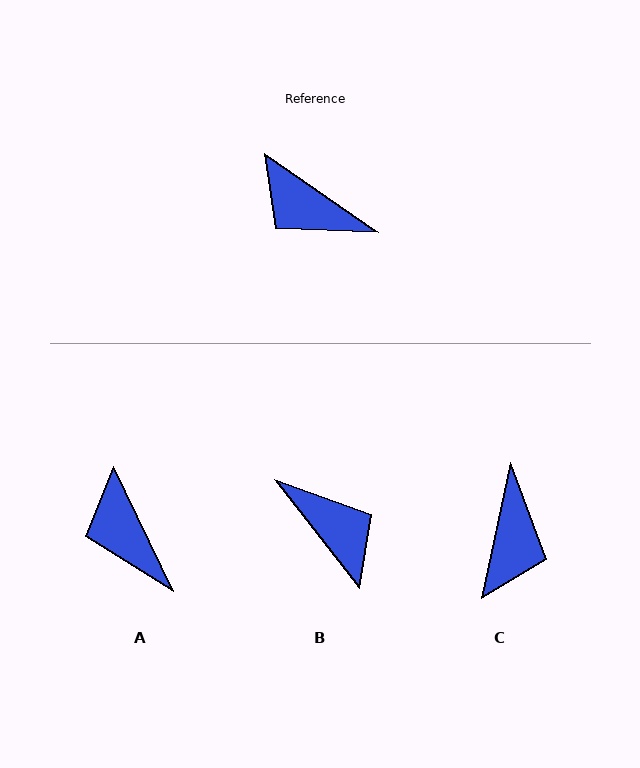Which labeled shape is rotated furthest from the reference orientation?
B, about 163 degrees away.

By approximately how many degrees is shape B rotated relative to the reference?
Approximately 163 degrees counter-clockwise.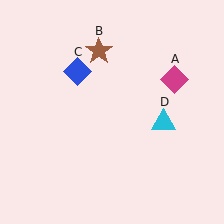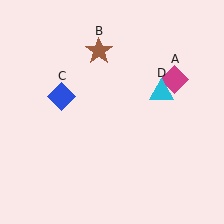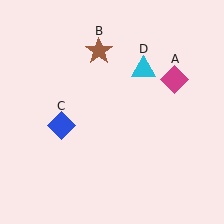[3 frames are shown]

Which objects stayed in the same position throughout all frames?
Magenta diamond (object A) and brown star (object B) remained stationary.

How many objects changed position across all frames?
2 objects changed position: blue diamond (object C), cyan triangle (object D).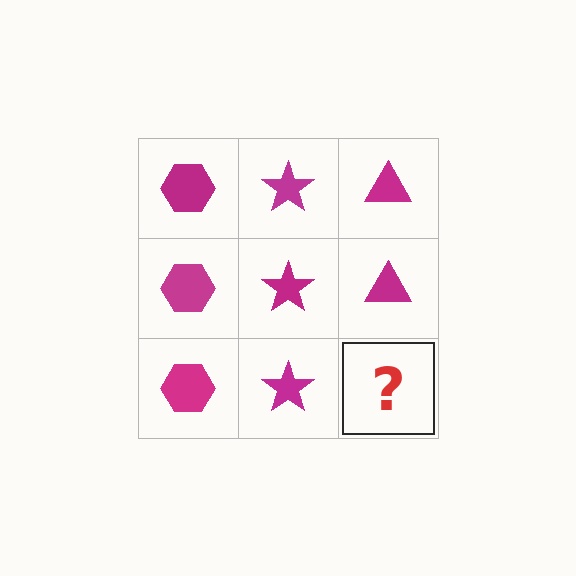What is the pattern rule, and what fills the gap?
The rule is that each column has a consistent shape. The gap should be filled with a magenta triangle.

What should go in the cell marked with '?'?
The missing cell should contain a magenta triangle.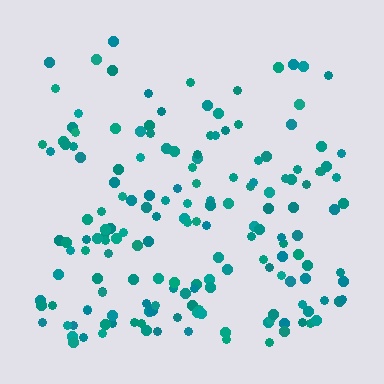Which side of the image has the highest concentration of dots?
The bottom.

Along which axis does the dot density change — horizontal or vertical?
Vertical.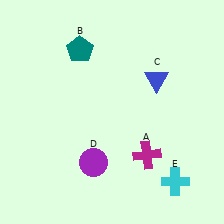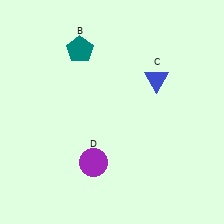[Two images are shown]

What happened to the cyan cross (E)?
The cyan cross (E) was removed in Image 2. It was in the bottom-right area of Image 1.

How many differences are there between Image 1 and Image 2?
There are 2 differences between the two images.